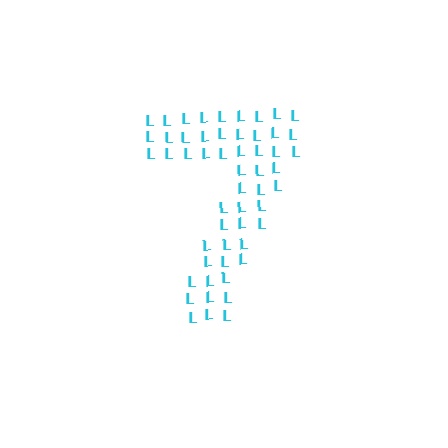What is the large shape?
The large shape is the digit 7.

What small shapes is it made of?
It is made of small letter L's.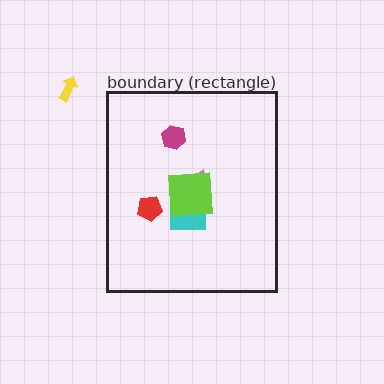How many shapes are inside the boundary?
5 inside, 1 outside.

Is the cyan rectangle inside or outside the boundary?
Inside.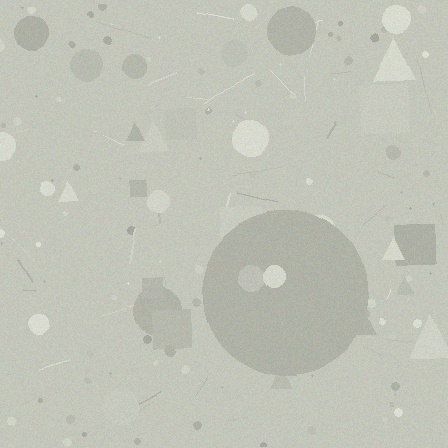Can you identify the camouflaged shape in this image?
The camouflaged shape is a circle.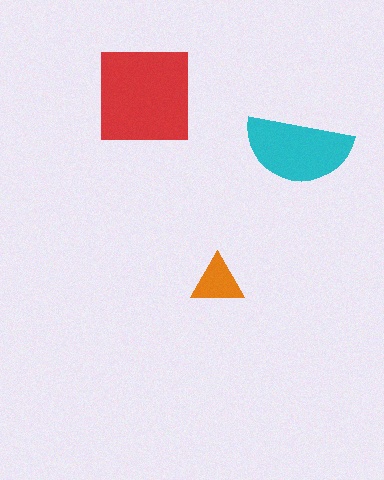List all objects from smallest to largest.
The orange triangle, the cyan semicircle, the red square.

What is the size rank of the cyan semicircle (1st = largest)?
2nd.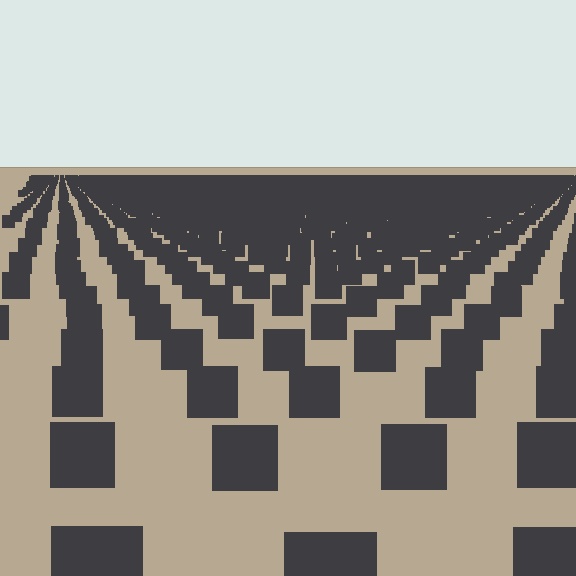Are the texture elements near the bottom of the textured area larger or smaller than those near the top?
Larger. Near the bottom, elements are closer to the viewer and appear at a bigger on-screen size.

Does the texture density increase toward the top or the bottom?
Density increases toward the top.